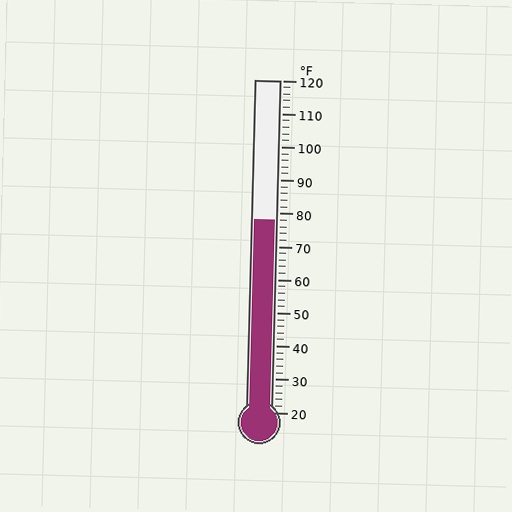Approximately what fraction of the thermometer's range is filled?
The thermometer is filled to approximately 60% of its range.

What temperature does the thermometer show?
The thermometer shows approximately 78°F.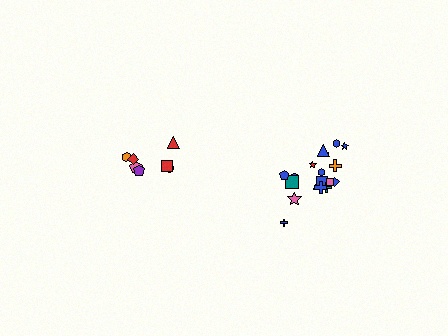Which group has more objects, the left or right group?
The right group.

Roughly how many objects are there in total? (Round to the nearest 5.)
Roughly 25 objects in total.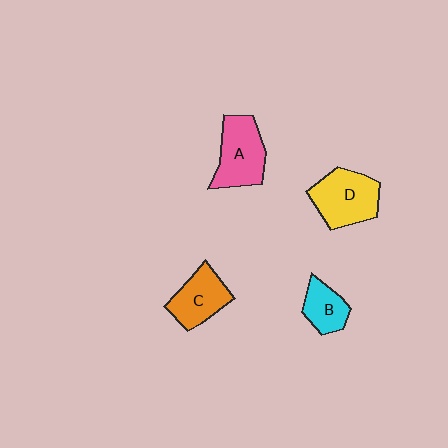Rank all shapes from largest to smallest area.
From largest to smallest: D (yellow), A (pink), C (orange), B (cyan).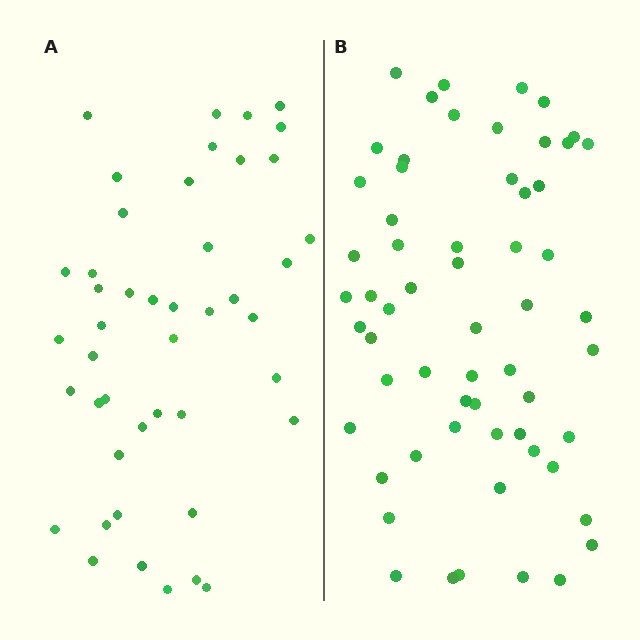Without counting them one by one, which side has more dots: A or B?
Region B (the right region) has more dots.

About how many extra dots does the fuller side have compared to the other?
Region B has approximately 15 more dots than region A.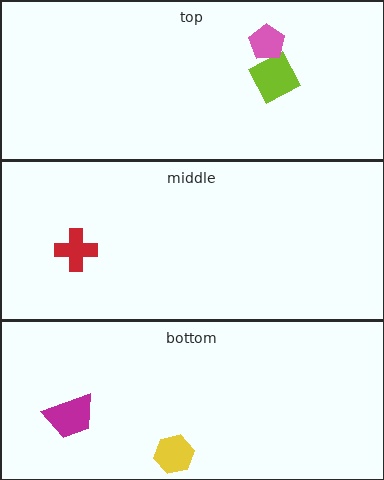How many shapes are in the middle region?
1.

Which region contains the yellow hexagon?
The bottom region.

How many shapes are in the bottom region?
2.